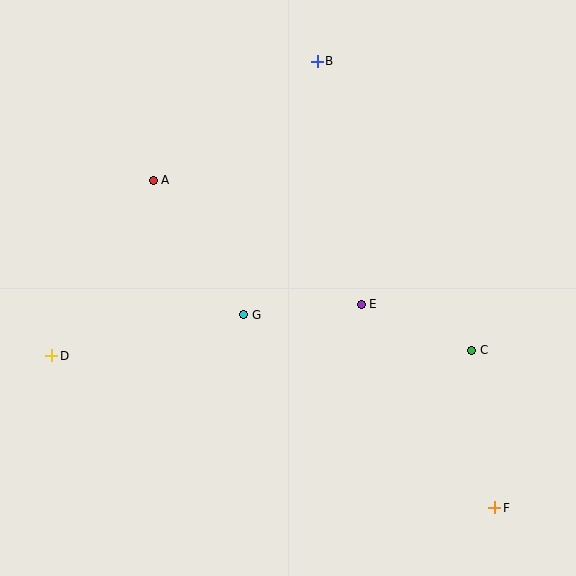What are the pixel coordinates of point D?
Point D is at (52, 356).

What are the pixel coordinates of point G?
Point G is at (244, 315).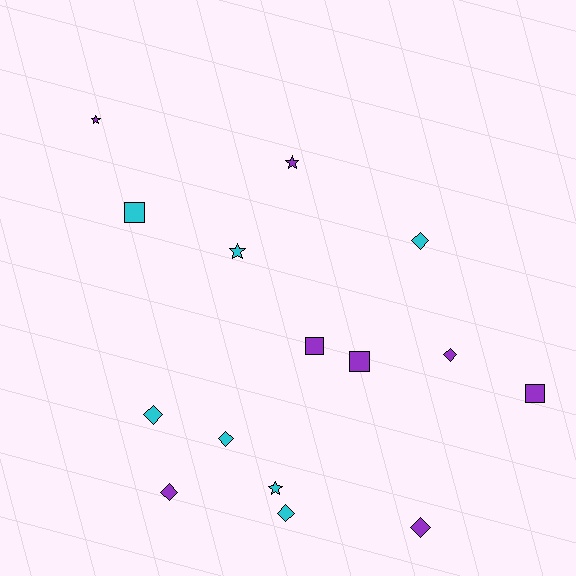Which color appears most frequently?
Purple, with 8 objects.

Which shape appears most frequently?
Diamond, with 7 objects.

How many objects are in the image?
There are 15 objects.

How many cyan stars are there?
There are 2 cyan stars.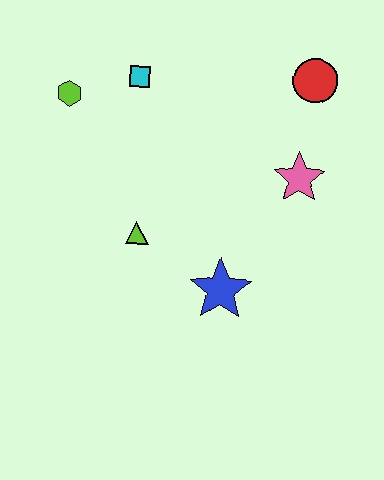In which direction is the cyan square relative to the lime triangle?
The cyan square is above the lime triangle.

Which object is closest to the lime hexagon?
The cyan square is closest to the lime hexagon.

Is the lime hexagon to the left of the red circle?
Yes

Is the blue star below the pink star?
Yes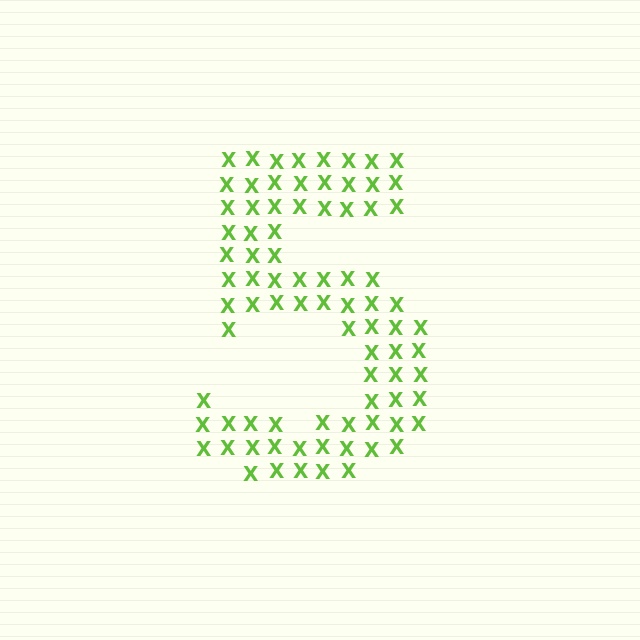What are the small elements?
The small elements are letter X's.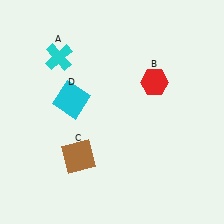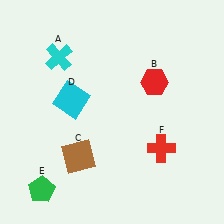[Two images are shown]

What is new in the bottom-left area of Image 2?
A green pentagon (E) was added in the bottom-left area of Image 2.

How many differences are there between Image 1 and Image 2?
There are 2 differences between the two images.